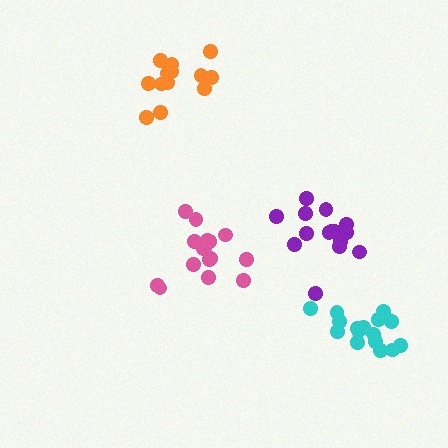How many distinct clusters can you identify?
There are 4 distinct clusters.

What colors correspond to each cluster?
The clusters are colored: orange, cyan, pink, purple.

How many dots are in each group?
Group 1: 13 dots, Group 2: 16 dots, Group 3: 16 dots, Group 4: 16 dots (61 total).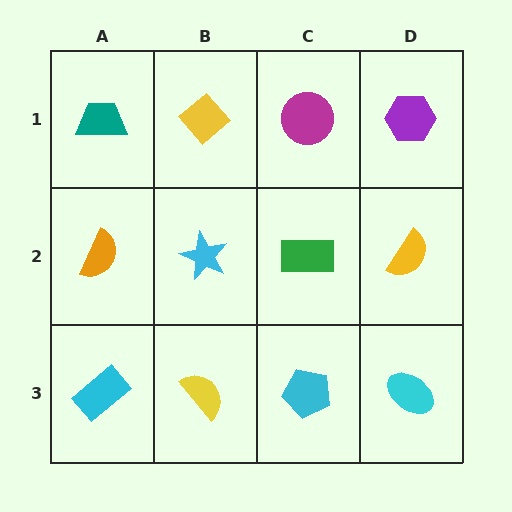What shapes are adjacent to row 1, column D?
A yellow semicircle (row 2, column D), a magenta circle (row 1, column C).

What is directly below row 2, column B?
A yellow semicircle.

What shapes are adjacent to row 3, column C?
A green rectangle (row 2, column C), a yellow semicircle (row 3, column B), a cyan ellipse (row 3, column D).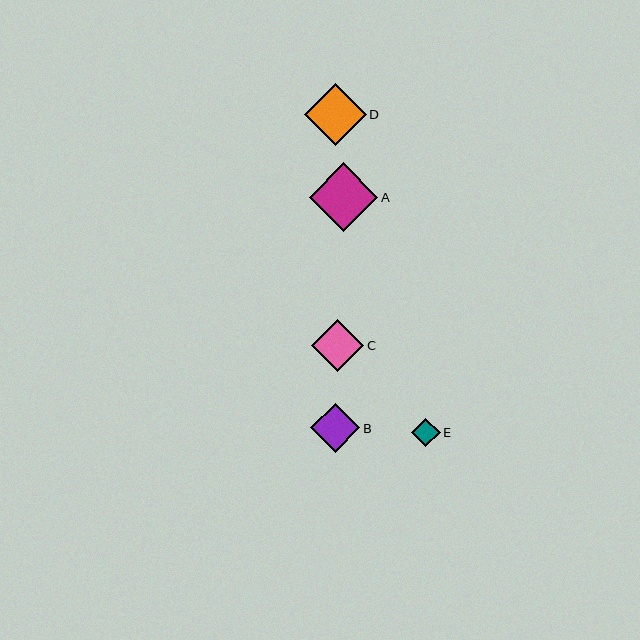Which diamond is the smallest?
Diamond E is the smallest with a size of approximately 28 pixels.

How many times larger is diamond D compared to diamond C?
Diamond D is approximately 1.2 times the size of diamond C.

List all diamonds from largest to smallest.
From largest to smallest: A, D, C, B, E.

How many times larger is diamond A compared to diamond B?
Diamond A is approximately 1.4 times the size of diamond B.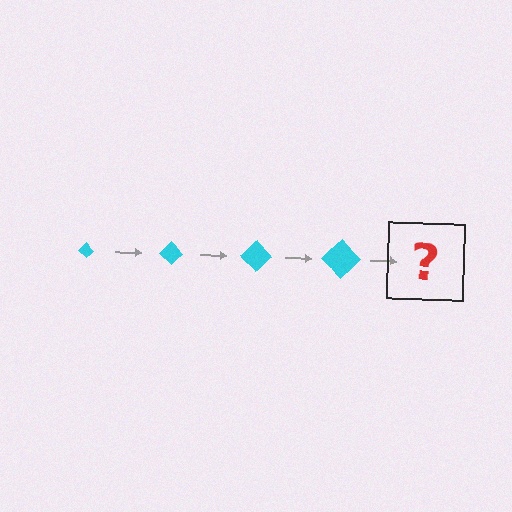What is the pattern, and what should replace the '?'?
The pattern is that the diamond gets progressively larger each step. The '?' should be a cyan diamond, larger than the previous one.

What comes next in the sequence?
The next element should be a cyan diamond, larger than the previous one.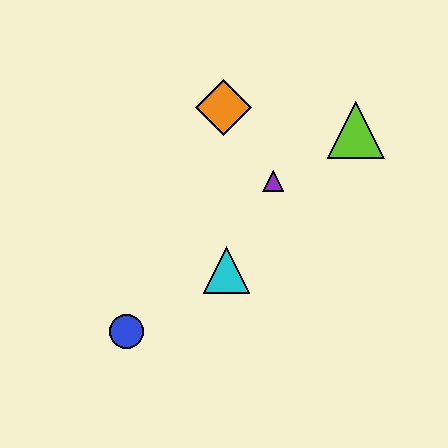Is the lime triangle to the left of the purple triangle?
No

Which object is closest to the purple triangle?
The orange diamond is closest to the purple triangle.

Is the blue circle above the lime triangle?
No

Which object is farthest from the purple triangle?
The blue circle is farthest from the purple triangle.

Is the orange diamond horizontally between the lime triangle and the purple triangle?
No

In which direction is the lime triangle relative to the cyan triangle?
The lime triangle is above the cyan triangle.